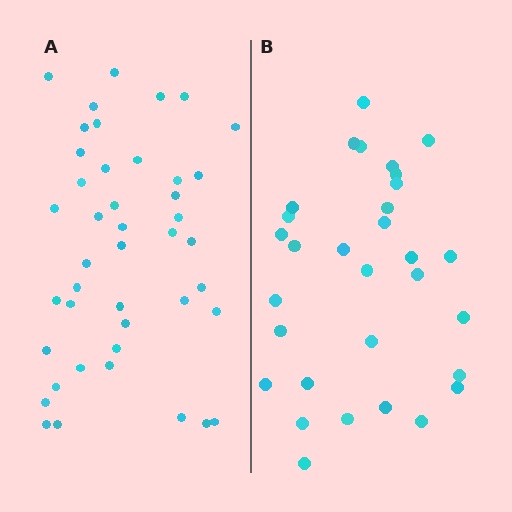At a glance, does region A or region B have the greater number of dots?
Region A (the left region) has more dots.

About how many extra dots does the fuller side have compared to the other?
Region A has roughly 12 or so more dots than region B.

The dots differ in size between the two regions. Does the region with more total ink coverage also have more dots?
No. Region B has more total ink coverage because its dots are larger, but region A actually contains more individual dots. Total area can be misleading — the number of items is what matters here.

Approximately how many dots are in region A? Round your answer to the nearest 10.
About 40 dots. (The exact count is 43, which rounds to 40.)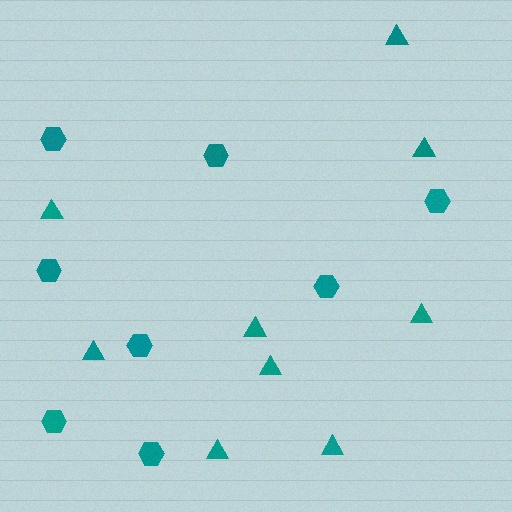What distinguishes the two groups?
There are 2 groups: one group of hexagons (8) and one group of triangles (9).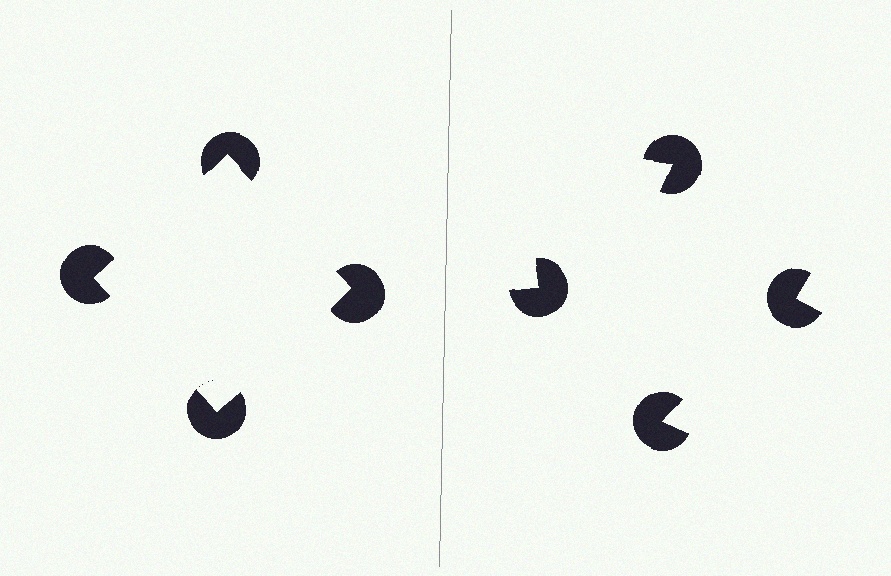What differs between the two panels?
The pac-man discs are positioned identically on both sides; only the wedge orientations differ. On the left they align to a square; on the right they are misaligned.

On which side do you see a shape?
An illusory square appears on the left side. On the right side the wedge cuts are rotated, so no coherent shape forms.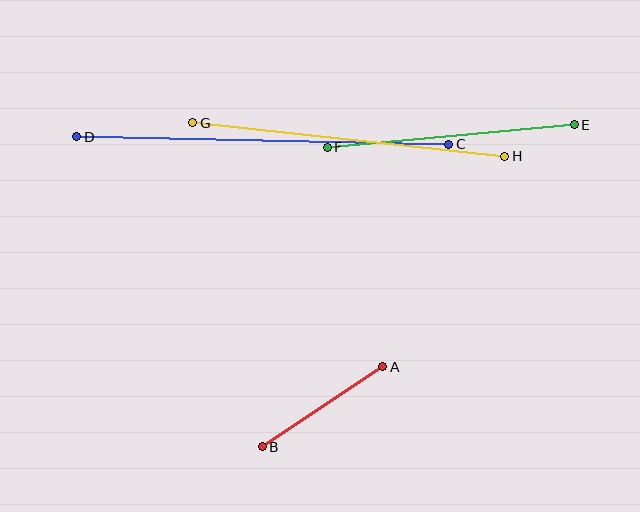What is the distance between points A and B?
The distance is approximately 145 pixels.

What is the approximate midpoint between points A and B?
The midpoint is at approximately (322, 407) pixels.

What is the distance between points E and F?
The distance is approximately 248 pixels.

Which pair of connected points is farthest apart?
Points C and D are farthest apart.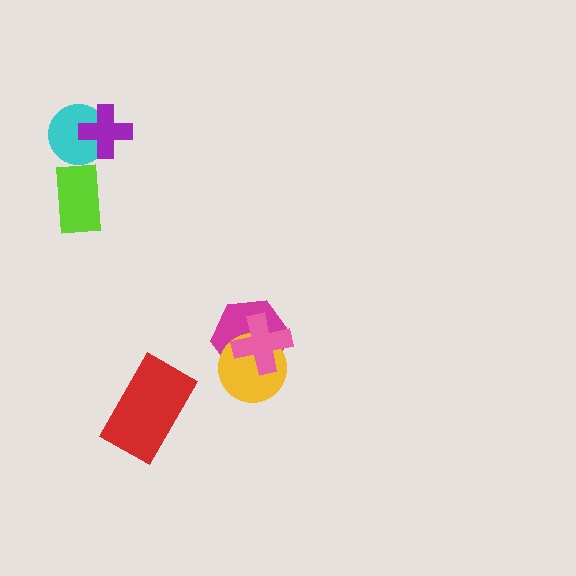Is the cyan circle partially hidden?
Yes, it is partially covered by another shape.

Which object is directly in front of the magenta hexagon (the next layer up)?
The yellow circle is directly in front of the magenta hexagon.